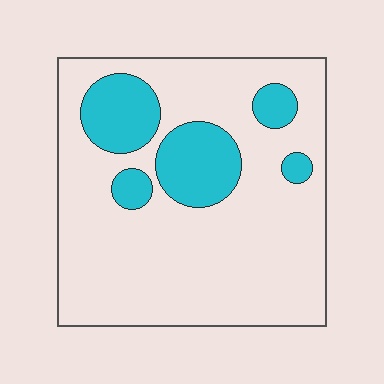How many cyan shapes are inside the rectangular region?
5.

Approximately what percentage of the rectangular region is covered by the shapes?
Approximately 20%.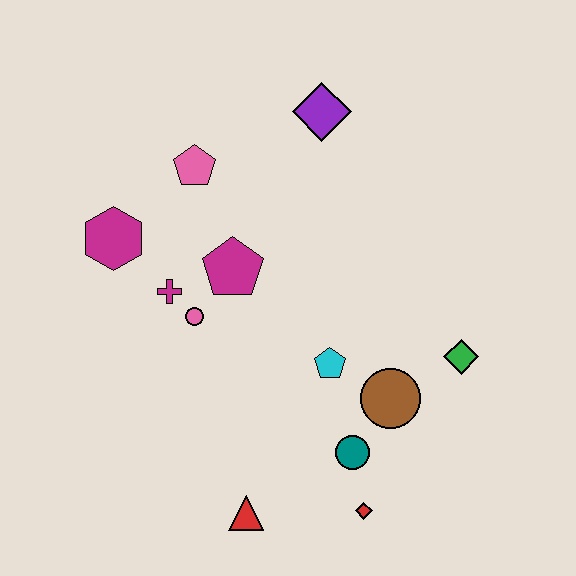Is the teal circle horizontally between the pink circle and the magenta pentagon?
No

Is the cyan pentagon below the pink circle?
Yes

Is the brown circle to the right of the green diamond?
No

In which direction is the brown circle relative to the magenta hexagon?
The brown circle is to the right of the magenta hexagon.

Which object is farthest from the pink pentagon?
The red diamond is farthest from the pink pentagon.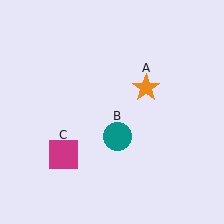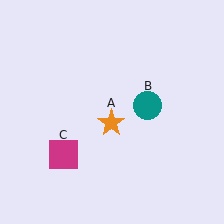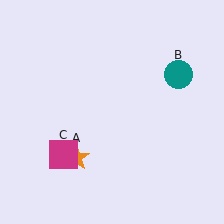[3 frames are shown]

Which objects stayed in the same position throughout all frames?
Magenta square (object C) remained stationary.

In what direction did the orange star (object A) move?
The orange star (object A) moved down and to the left.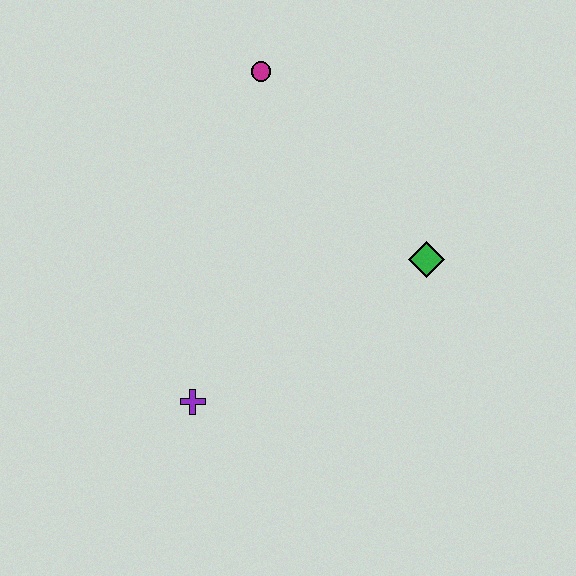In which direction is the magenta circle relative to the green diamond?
The magenta circle is above the green diamond.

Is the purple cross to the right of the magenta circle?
No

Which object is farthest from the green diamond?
The purple cross is farthest from the green diamond.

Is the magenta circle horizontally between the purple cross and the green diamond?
Yes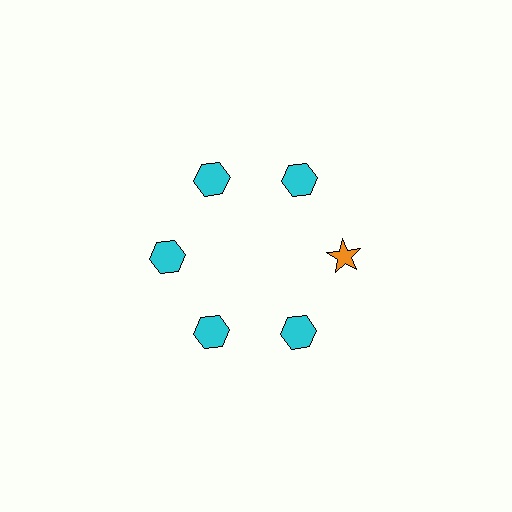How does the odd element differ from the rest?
It differs in both color (orange instead of cyan) and shape (star instead of hexagon).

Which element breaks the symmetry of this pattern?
The orange star at roughly the 3 o'clock position breaks the symmetry. All other shapes are cyan hexagons.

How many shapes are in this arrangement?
There are 6 shapes arranged in a ring pattern.